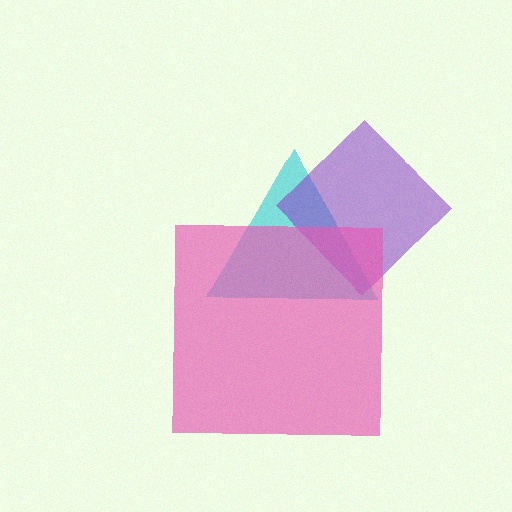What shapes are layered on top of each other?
The layered shapes are: a cyan triangle, a purple diamond, a pink square.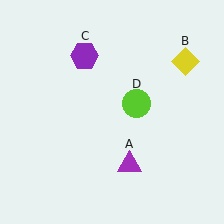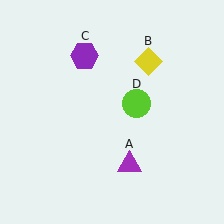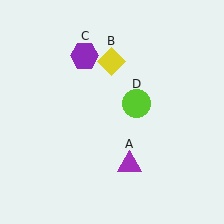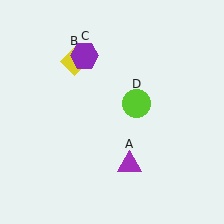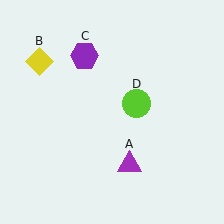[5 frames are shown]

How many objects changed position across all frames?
1 object changed position: yellow diamond (object B).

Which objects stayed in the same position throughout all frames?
Purple triangle (object A) and purple hexagon (object C) and lime circle (object D) remained stationary.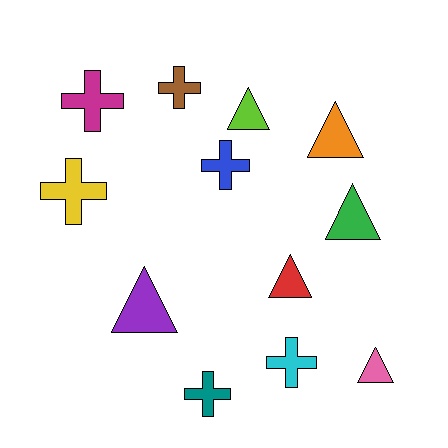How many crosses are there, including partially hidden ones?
There are 6 crosses.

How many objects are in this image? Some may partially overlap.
There are 12 objects.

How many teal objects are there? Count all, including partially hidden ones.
There is 1 teal object.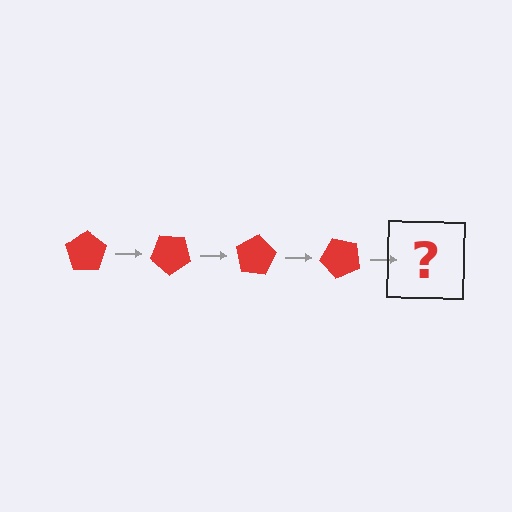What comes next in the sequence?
The next element should be a red pentagon rotated 160 degrees.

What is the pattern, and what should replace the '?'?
The pattern is that the pentagon rotates 40 degrees each step. The '?' should be a red pentagon rotated 160 degrees.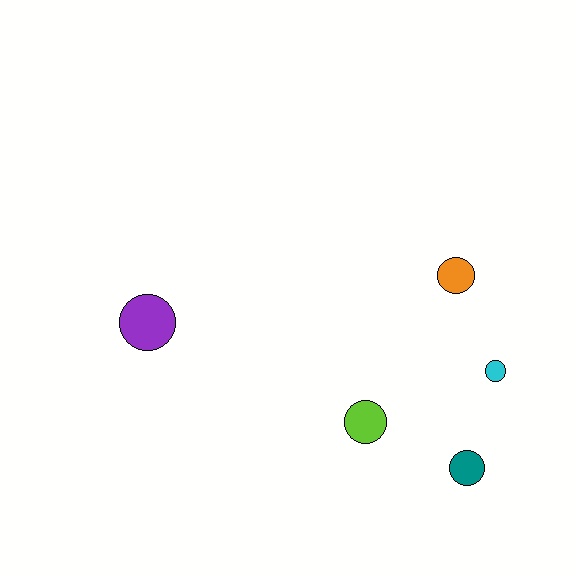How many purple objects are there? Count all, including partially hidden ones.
There is 1 purple object.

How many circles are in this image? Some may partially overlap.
There are 5 circles.